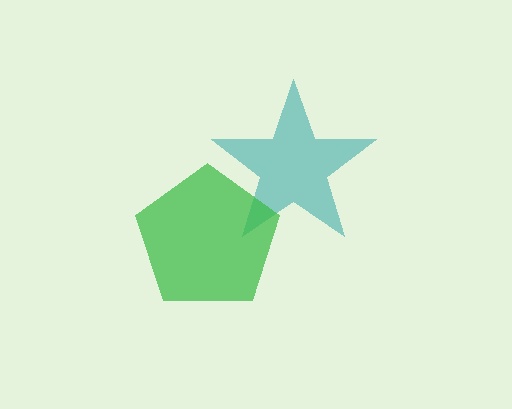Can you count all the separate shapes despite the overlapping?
Yes, there are 2 separate shapes.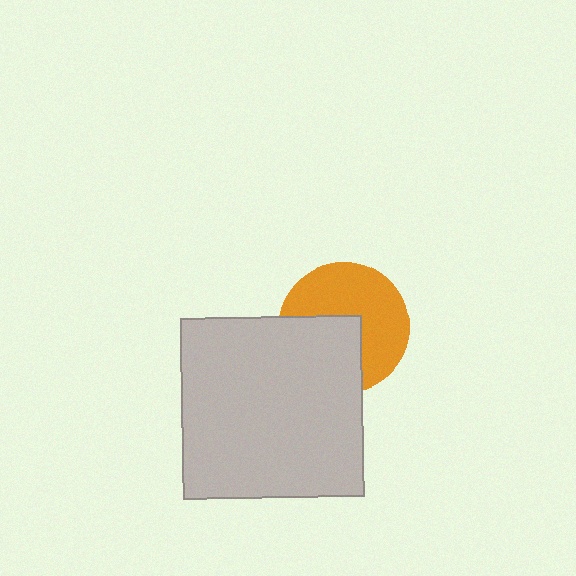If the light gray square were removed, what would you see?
You would see the complete orange circle.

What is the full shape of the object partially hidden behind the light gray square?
The partially hidden object is an orange circle.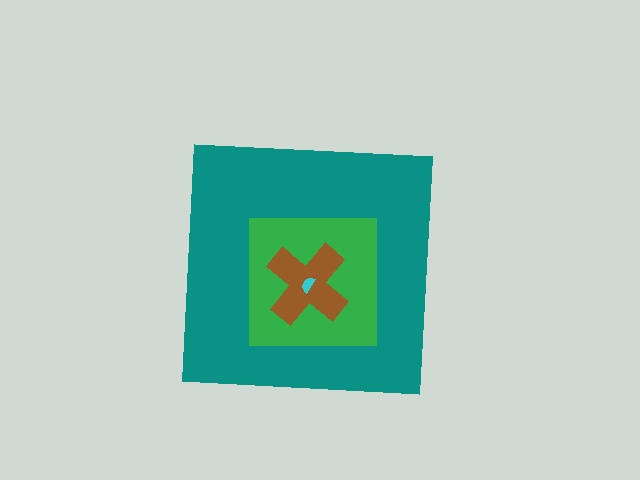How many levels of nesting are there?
4.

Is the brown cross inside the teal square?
Yes.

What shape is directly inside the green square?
The brown cross.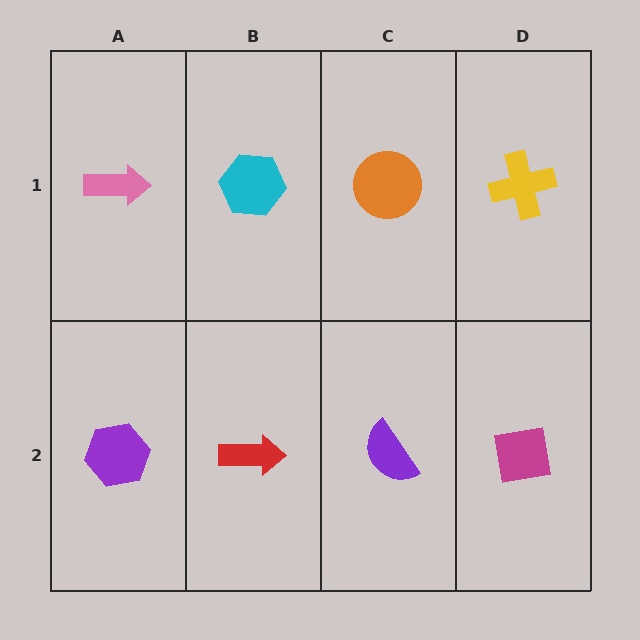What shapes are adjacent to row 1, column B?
A red arrow (row 2, column B), a pink arrow (row 1, column A), an orange circle (row 1, column C).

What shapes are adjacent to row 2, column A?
A pink arrow (row 1, column A), a red arrow (row 2, column B).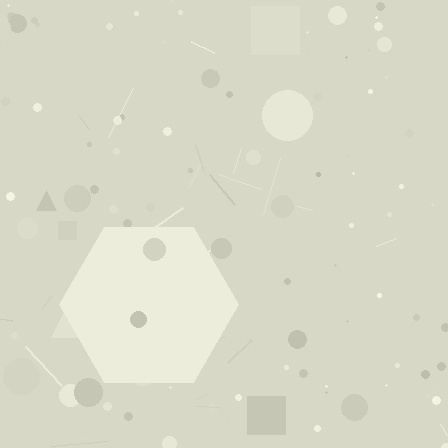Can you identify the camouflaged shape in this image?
The camouflaged shape is a hexagon.